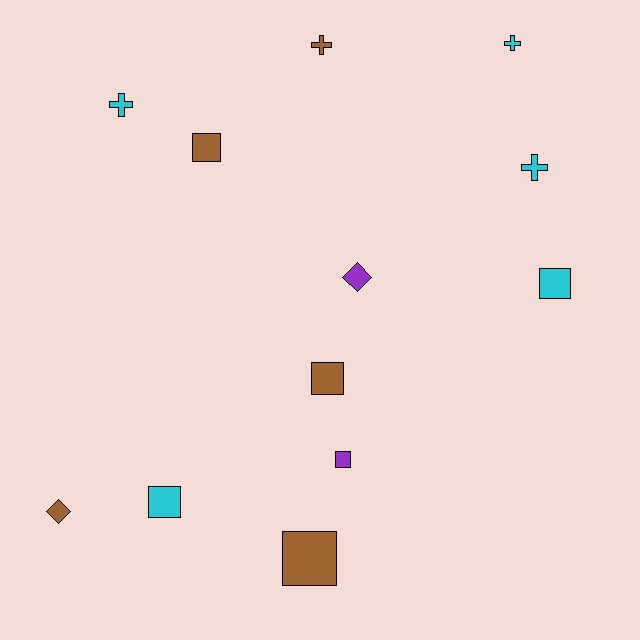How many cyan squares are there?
There are 2 cyan squares.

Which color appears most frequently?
Brown, with 5 objects.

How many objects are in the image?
There are 12 objects.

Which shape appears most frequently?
Square, with 6 objects.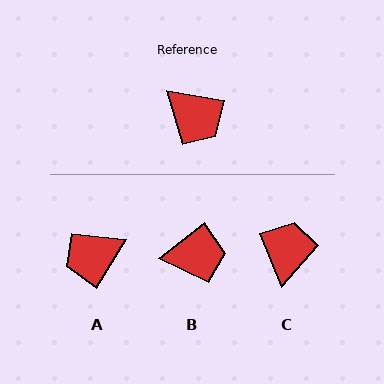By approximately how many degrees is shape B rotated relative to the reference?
Approximately 47 degrees counter-clockwise.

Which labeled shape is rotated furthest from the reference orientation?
C, about 121 degrees away.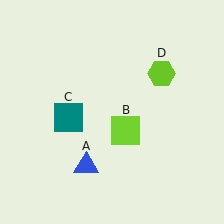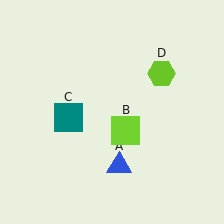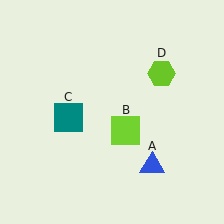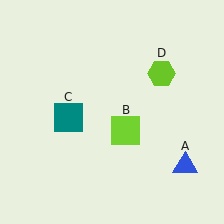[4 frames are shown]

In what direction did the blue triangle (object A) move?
The blue triangle (object A) moved right.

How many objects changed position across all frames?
1 object changed position: blue triangle (object A).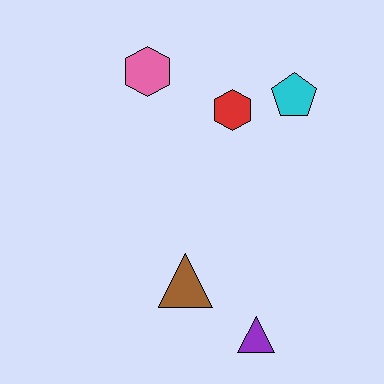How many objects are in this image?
There are 5 objects.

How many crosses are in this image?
There are no crosses.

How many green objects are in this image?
There are no green objects.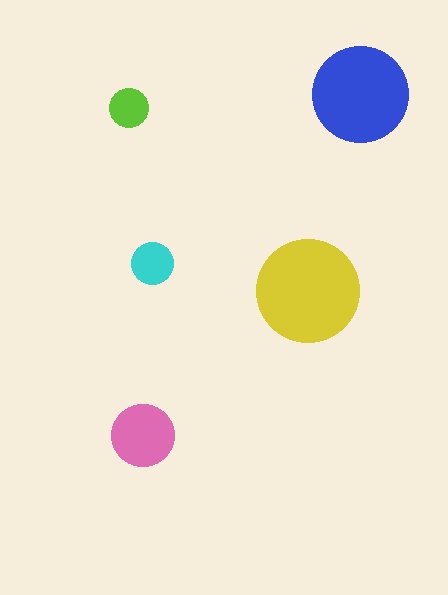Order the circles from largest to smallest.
the yellow one, the blue one, the pink one, the cyan one, the lime one.